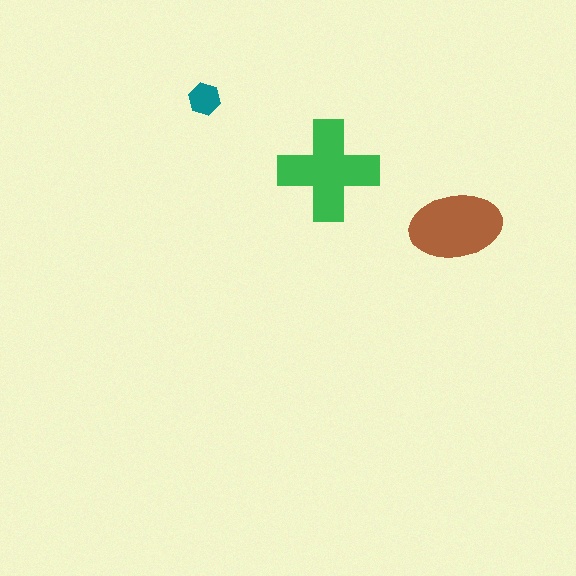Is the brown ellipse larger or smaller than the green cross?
Smaller.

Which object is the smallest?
The teal hexagon.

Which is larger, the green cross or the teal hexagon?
The green cross.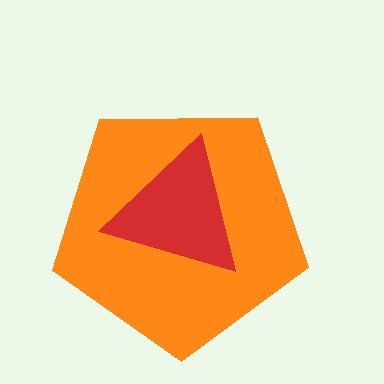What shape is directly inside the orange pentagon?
The red triangle.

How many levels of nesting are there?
2.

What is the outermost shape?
The orange pentagon.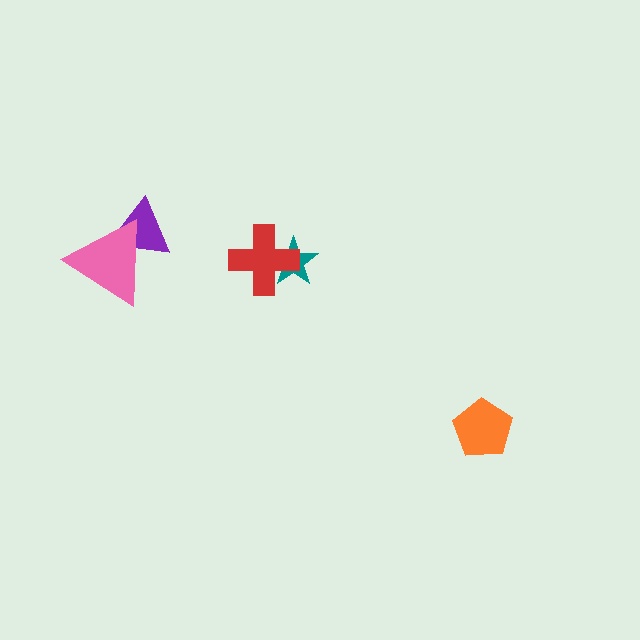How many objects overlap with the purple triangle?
1 object overlaps with the purple triangle.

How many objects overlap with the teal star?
1 object overlaps with the teal star.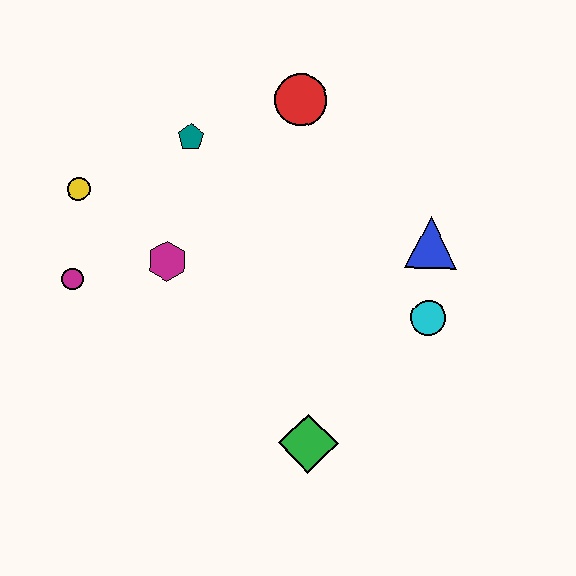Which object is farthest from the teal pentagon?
The green diamond is farthest from the teal pentagon.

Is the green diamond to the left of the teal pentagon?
No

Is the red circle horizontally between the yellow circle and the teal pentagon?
No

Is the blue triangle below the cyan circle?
No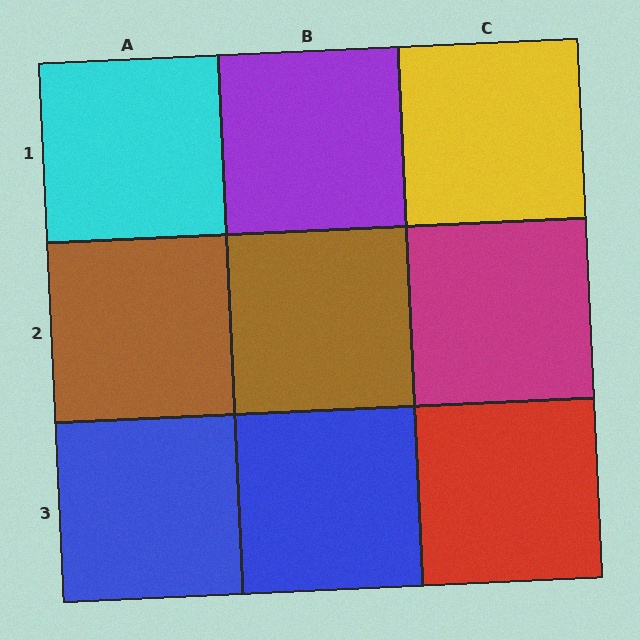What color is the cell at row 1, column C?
Yellow.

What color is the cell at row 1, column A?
Cyan.